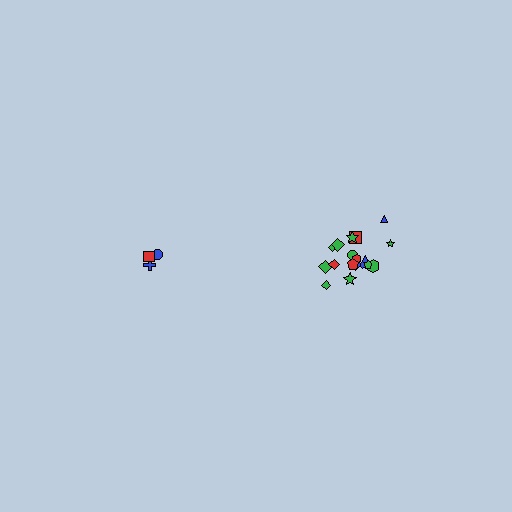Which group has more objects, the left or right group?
The right group.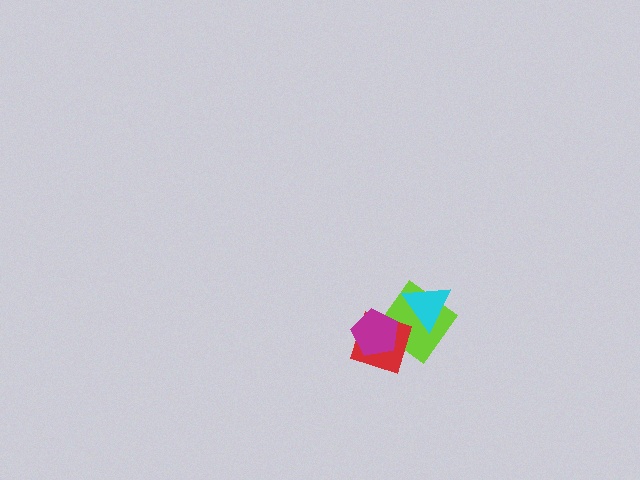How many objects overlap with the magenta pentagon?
2 objects overlap with the magenta pentagon.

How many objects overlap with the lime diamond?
3 objects overlap with the lime diamond.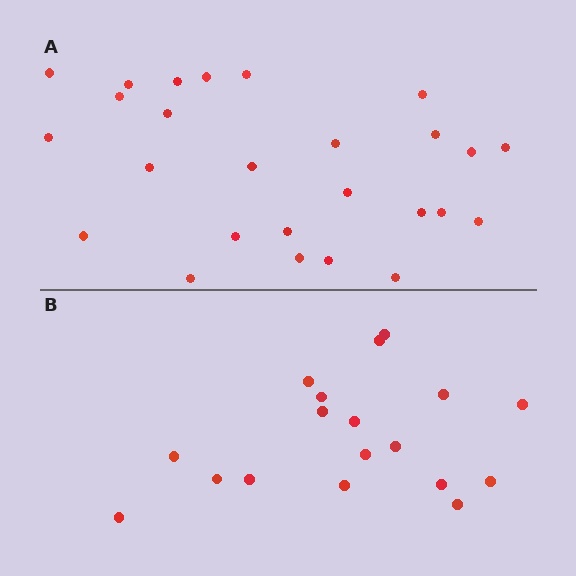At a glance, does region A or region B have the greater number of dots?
Region A (the top region) has more dots.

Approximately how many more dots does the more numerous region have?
Region A has roughly 8 or so more dots than region B.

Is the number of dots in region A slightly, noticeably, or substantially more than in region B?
Region A has noticeably more, but not dramatically so. The ratio is roughly 1.4 to 1.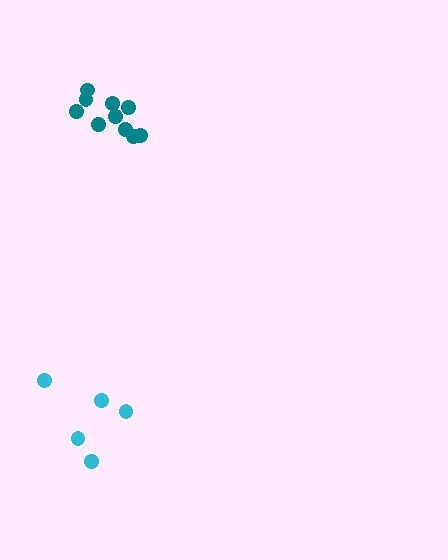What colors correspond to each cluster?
The clusters are colored: cyan, teal.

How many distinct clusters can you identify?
There are 2 distinct clusters.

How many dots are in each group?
Group 1: 5 dots, Group 2: 10 dots (15 total).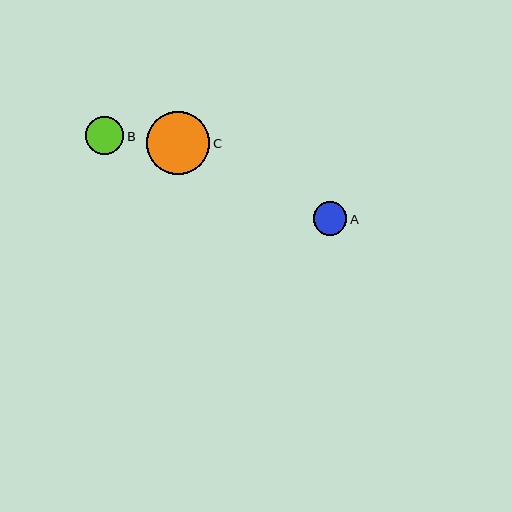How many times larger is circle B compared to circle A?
Circle B is approximately 1.1 times the size of circle A.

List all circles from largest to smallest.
From largest to smallest: C, B, A.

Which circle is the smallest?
Circle A is the smallest with a size of approximately 34 pixels.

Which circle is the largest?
Circle C is the largest with a size of approximately 63 pixels.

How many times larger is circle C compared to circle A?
Circle C is approximately 1.9 times the size of circle A.